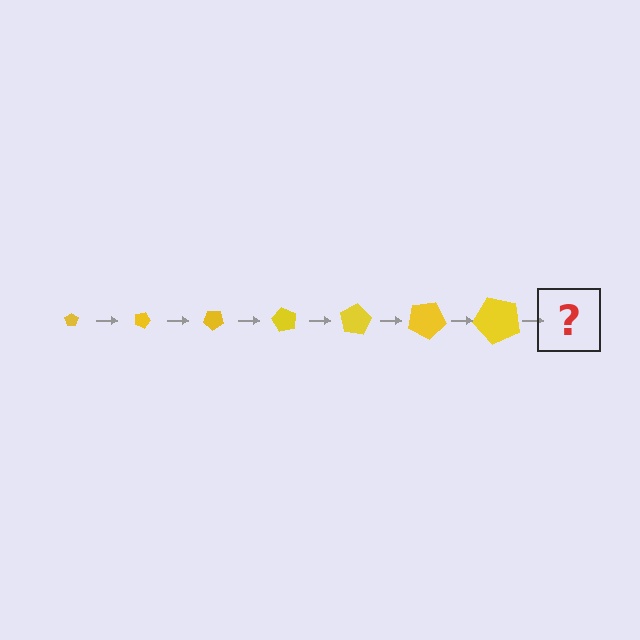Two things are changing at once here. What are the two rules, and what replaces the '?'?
The two rules are that the pentagon grows larger each step and it rotates 20 degrees each step. The '?' should be a pentagon, larger than the previous one and rotated 140 degrees from the start.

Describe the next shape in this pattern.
It should be a pentagon, larger than the previous one and rotated 140 degrees from the start.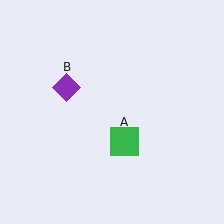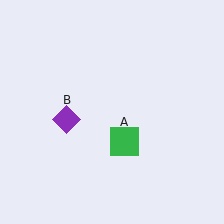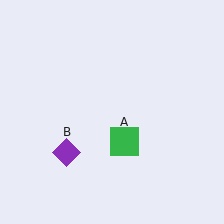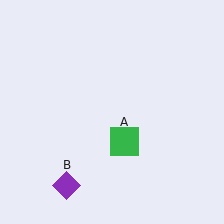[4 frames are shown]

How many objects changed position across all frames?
1 object changed position: purple diamond (object B).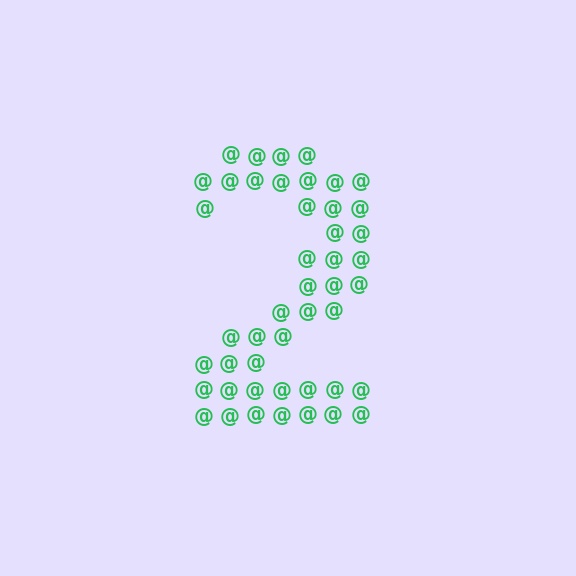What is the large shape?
The large shape is the digit 2.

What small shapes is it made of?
It is made of small at signs.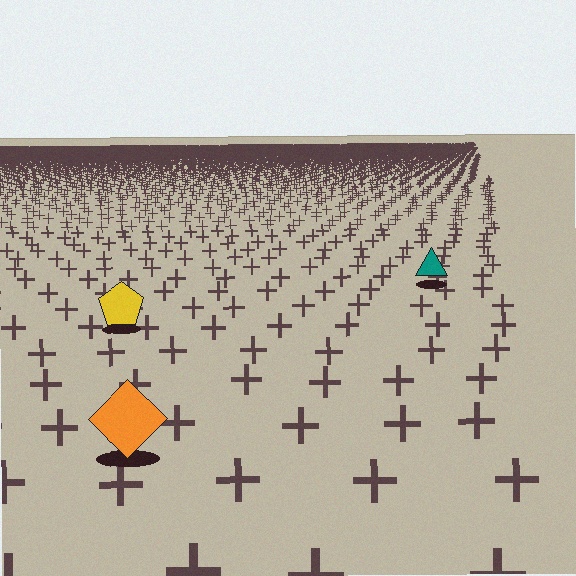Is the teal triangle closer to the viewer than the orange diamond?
No. The orange diamond is closer — you can tell from the texture gradient: the ground texture is coarser near it.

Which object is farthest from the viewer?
The teal triangle is farthest from the viewer. It appears smaller and the ground texture around it is denser.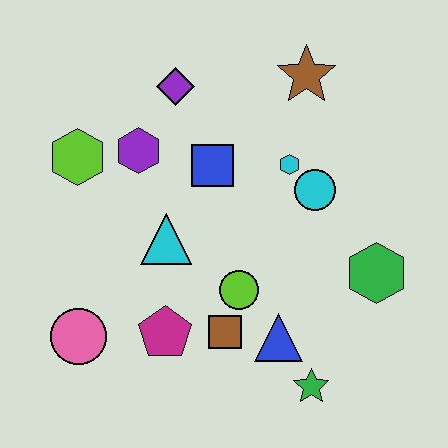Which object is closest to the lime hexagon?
The purple hexagon is closest to the lime hexagon.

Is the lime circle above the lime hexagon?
No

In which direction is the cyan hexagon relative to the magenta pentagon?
The cyan hexagon is above the magenta pentagon.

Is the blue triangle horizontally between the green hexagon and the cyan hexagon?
No